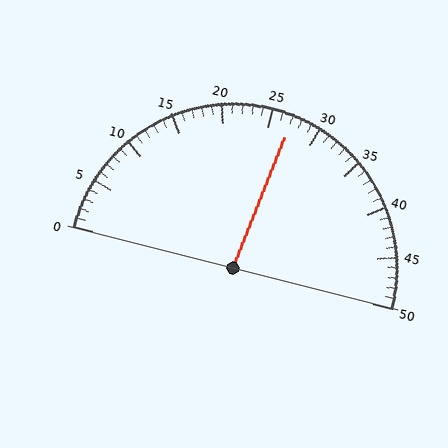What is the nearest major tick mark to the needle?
The nearest major tick mark is 25.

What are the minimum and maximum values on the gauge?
The gauge ranges from 0 to 50.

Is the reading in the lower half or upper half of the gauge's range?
The reading is in the upper half of the range (0 to 50).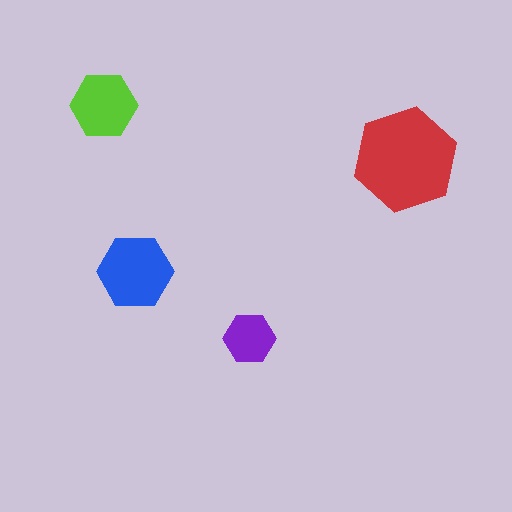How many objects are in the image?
There are 4 objects in the image.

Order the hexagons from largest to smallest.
the red one, the blue one, the lime one, the purple one.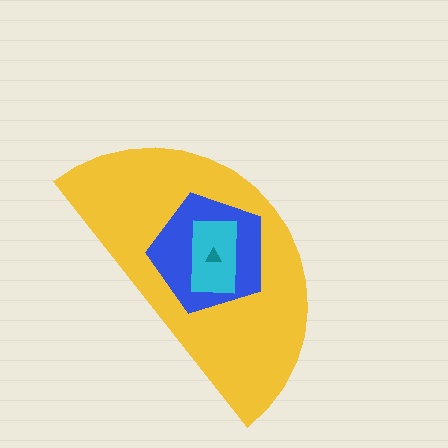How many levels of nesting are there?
4.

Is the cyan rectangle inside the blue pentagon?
Yes.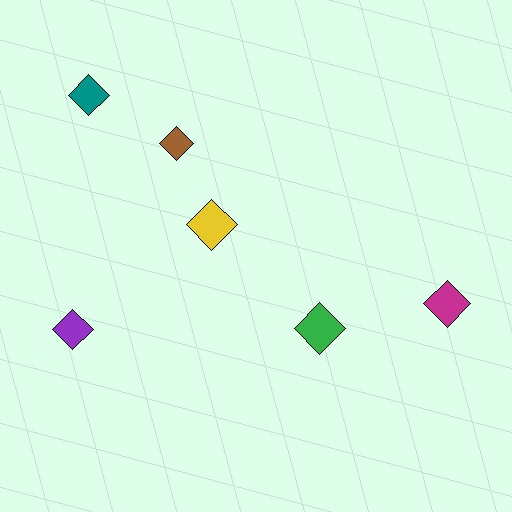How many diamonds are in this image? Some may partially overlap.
There are 6 diamonds.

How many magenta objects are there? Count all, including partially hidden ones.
There is 1 magenta object.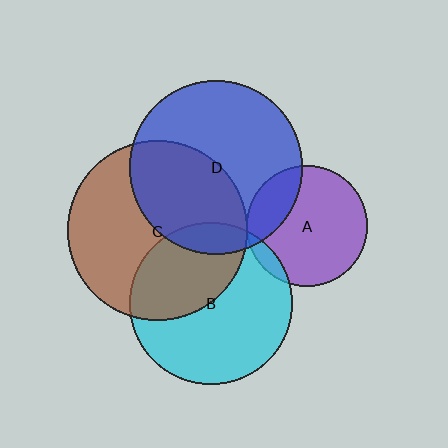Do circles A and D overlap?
Yes.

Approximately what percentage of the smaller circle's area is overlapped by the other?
Approximately 25%.